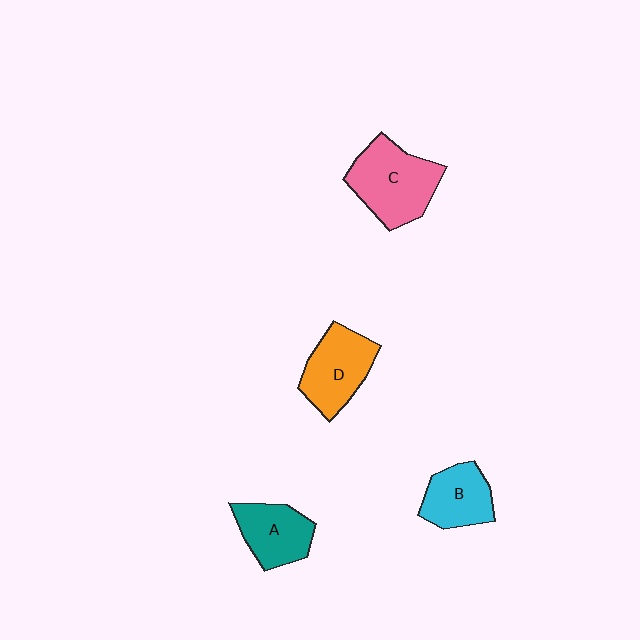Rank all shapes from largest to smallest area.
From largest to smallest: C (pink), D (orange), A (teal), B (cyan).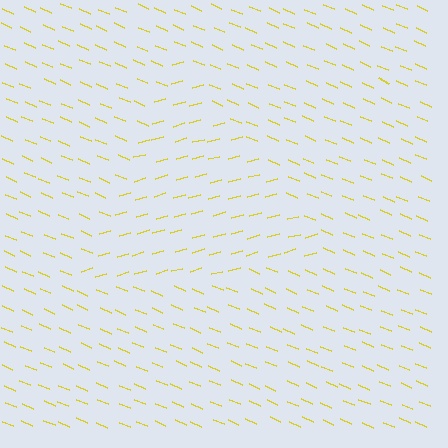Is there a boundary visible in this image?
Yes, there is a texture boundary formed by a change in line orientation.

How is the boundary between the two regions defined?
The boundary is defined purely by a change in line orientation (approximately 38 degrees difference). All lines are the same color and thickness.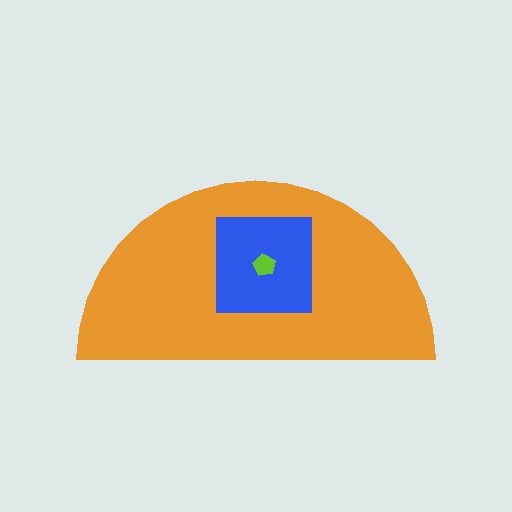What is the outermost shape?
The orange semicircle.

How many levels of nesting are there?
3.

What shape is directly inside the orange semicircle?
The blue square.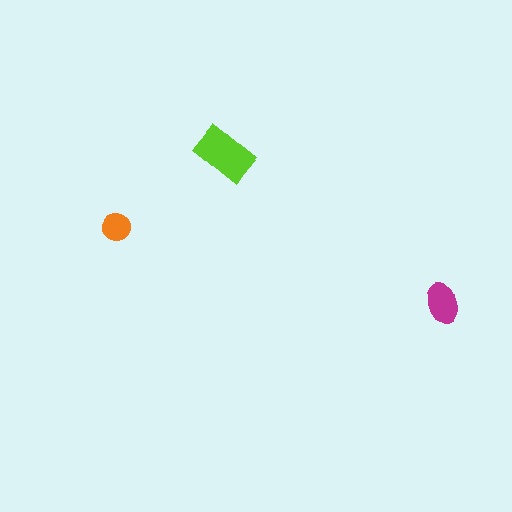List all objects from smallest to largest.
The orange circle, the magenta ellipse, the lime rectangle.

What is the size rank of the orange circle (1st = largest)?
3rd.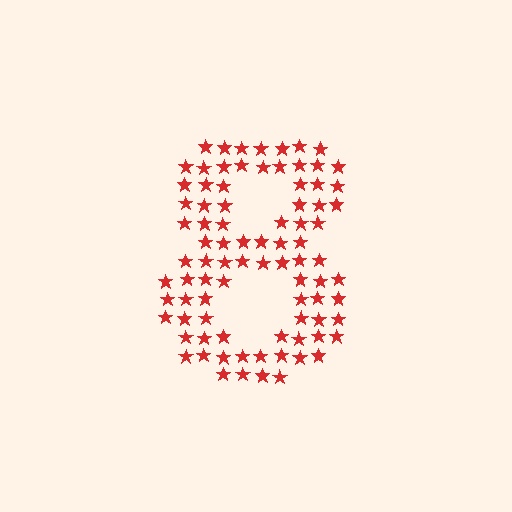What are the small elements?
The small elements are stars.